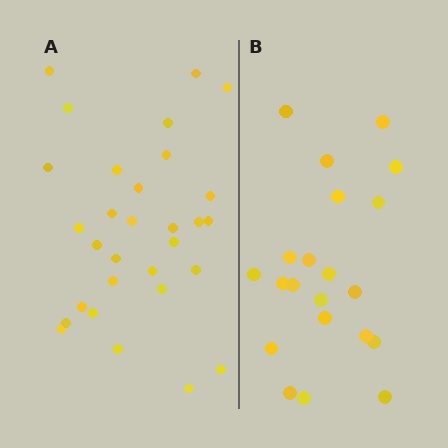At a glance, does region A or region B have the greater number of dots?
Region A (the left region) has more dots.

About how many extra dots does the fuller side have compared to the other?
Region A has roughly 8 or so more dots than region B.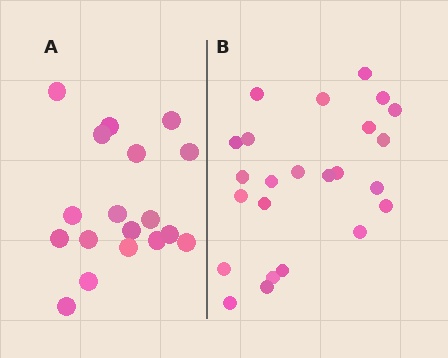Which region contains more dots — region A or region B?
Region B (the right region) has more dots.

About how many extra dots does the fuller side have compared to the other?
Region B has about 6 more dots than region A.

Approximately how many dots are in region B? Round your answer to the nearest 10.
About 20 dots. (The exact count is 24, which rounds to 20.)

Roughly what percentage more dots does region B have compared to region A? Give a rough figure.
About 35% more.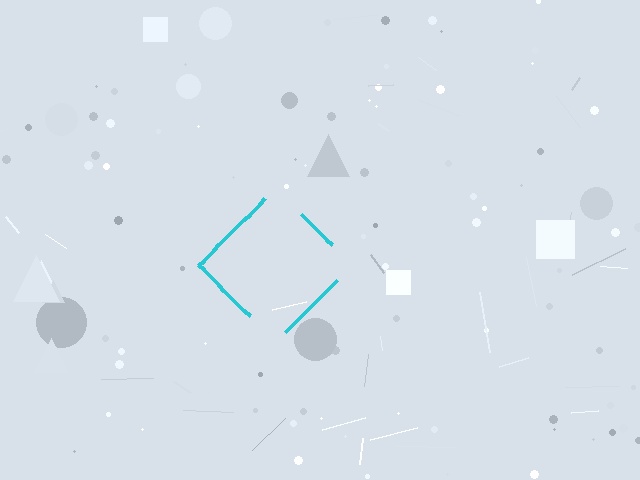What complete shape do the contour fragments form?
The contour fragments form a diamond.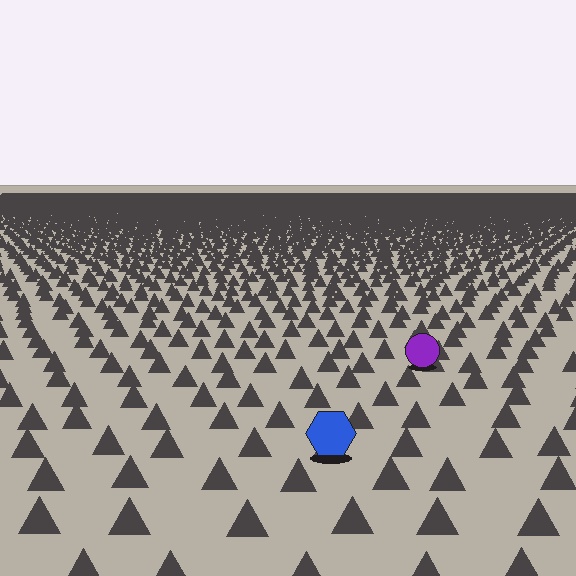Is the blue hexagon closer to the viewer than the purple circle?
Yes. The blue hexagon is closer — you can tell from the texture gradient: the ground texture is coarser near it.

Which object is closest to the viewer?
The blue hexagon is closest. The texture marks near it are larger and more spread out.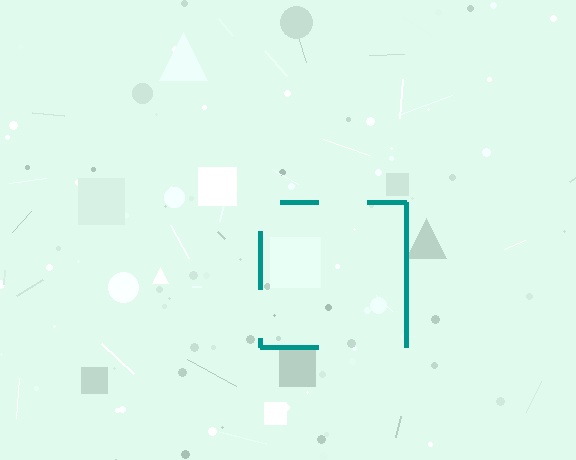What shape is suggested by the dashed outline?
The dashed outline suggests a square.